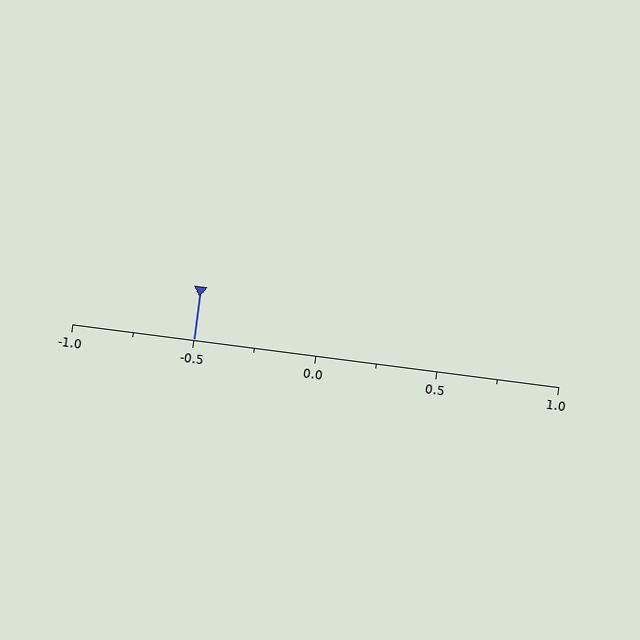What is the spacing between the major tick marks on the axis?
The major ticks are spaced 0.5 apart.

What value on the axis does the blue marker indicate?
The marker indicates approximately -0.5.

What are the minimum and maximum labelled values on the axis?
The axis runs from -1.0 to 1.0.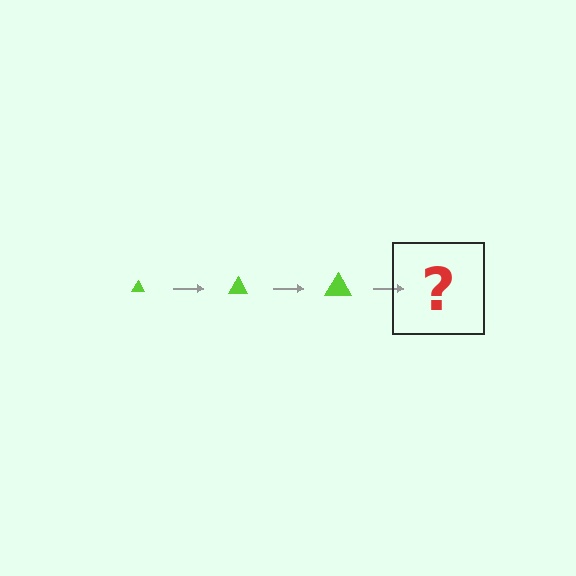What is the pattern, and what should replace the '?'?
The pattern is that the triangle gets progressively larger each step. The '?' should be a lime triangle, larger than the previous one.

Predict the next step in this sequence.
The next step is a lime triangle, larger than the previous one.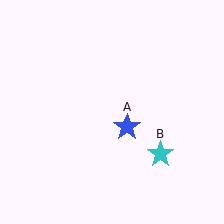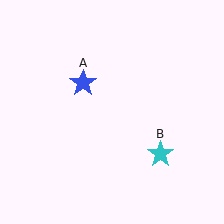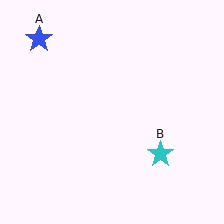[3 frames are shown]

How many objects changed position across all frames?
1 object changed position: blue star (object A).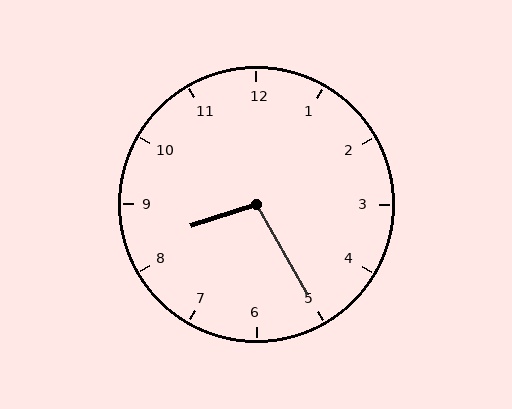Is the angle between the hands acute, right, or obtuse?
It is obtuse.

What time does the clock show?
8:25.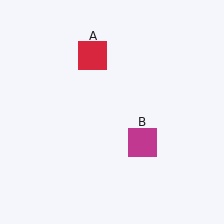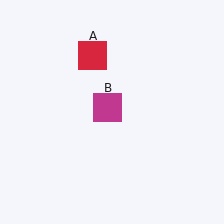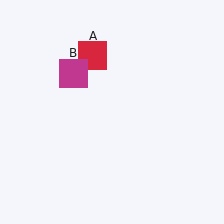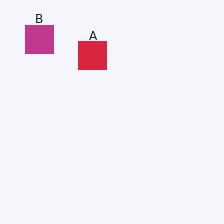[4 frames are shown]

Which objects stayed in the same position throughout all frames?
Red square (object A) remained stationary.